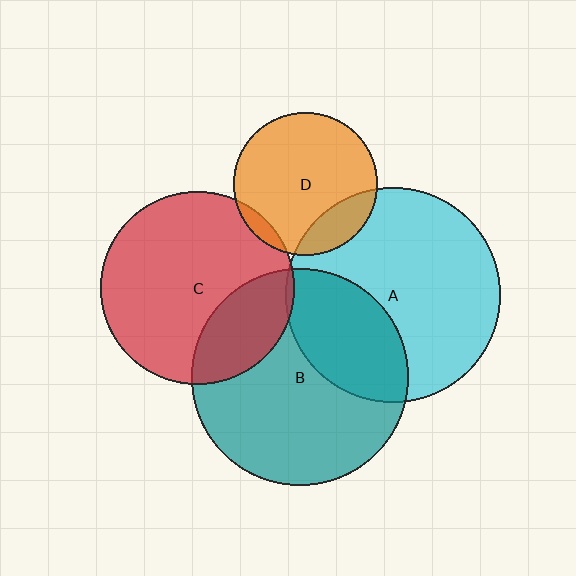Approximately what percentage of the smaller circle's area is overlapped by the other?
Approximately 15%.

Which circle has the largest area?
Circle B (teal).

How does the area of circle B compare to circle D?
Approximately 2.3 times.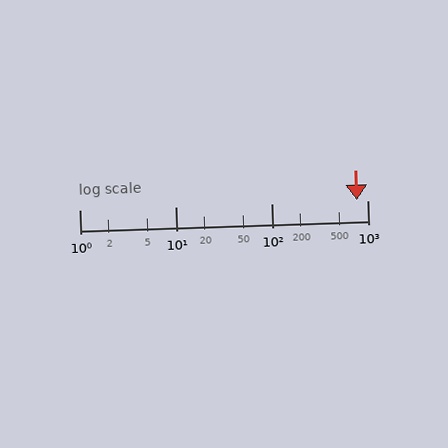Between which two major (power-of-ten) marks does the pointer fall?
The pointer is between 100 and 1000.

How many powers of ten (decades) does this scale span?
The scale spans 3 decades, from 1 to 1000.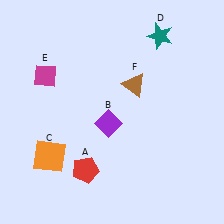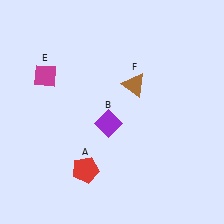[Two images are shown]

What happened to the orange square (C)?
The orange square (C) was removed in Image 2. It was in the bottom-left area of Image 1.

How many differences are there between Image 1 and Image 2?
There are 2 differences between the two images.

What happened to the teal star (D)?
The teal star (D) was removed in Image 2. It was in the top-right area of Image 1.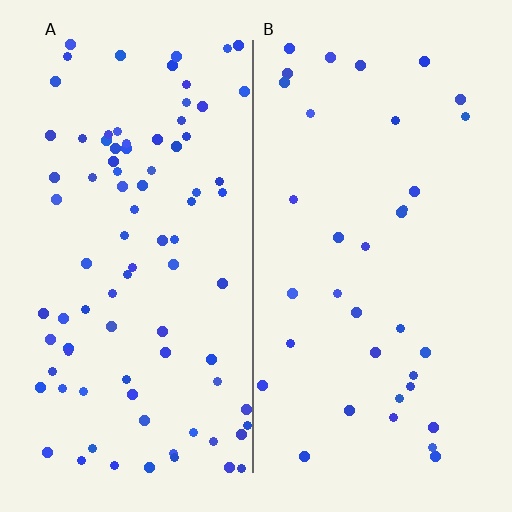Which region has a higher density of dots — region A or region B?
A (the left).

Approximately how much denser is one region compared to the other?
Approximately 2.4× — region A over region B.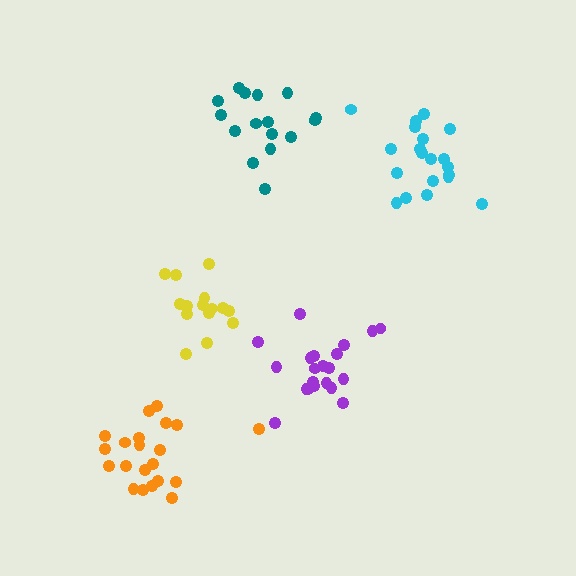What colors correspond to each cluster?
The clusters are colored: purple, yellow, orange, cyan, teal.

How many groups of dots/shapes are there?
There are 5 groups.